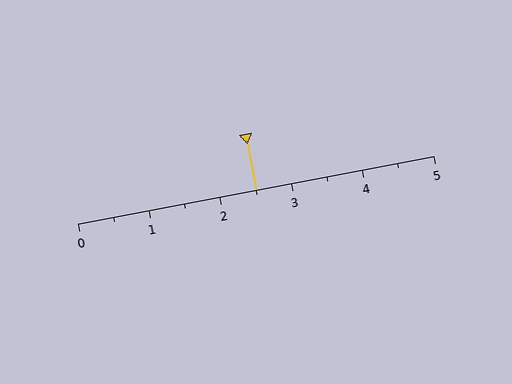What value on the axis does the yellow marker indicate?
The marker indicates approximately 2.5.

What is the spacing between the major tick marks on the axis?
The major ticks are spaced 1 apart.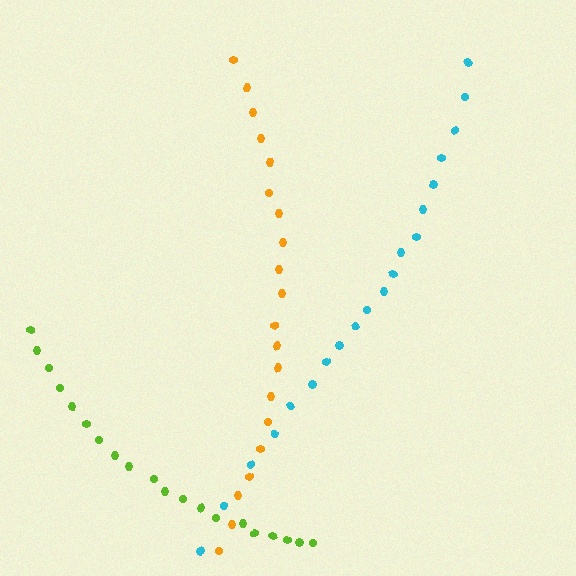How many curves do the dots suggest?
There are 3 distinct paths.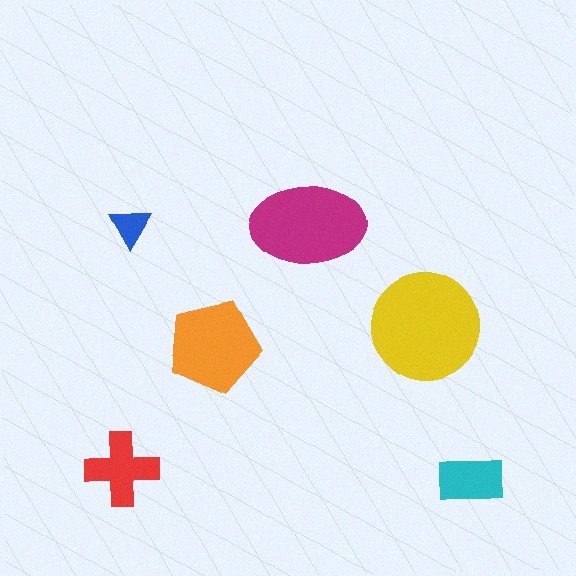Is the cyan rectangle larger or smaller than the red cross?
Smaller.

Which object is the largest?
The yellow circle.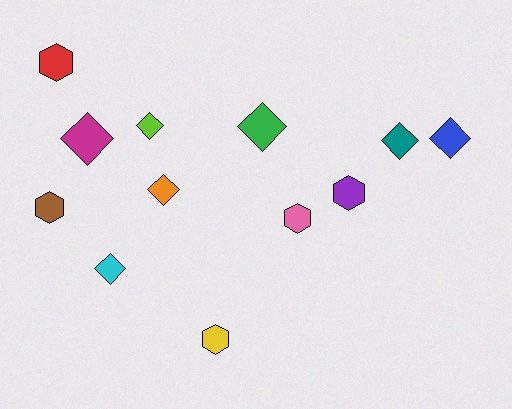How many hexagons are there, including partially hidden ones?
There are 5 hexagons.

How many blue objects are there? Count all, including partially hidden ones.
There is 1 blue object.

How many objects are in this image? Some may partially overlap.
There are 12 objects.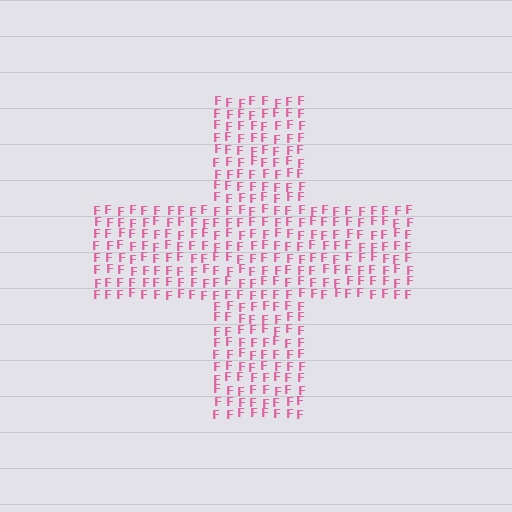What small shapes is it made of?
It is made of small letter F's.